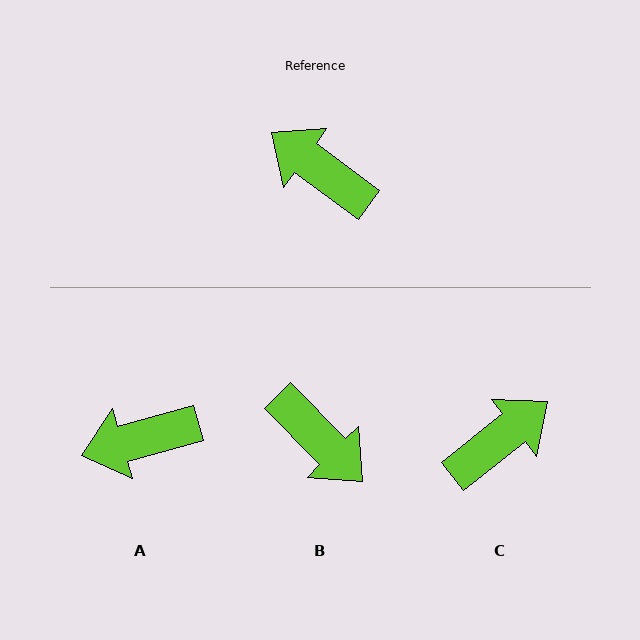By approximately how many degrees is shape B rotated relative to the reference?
Approximately 171 degrees counter-clockwise.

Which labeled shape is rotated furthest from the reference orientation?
B, about 171 degrees away.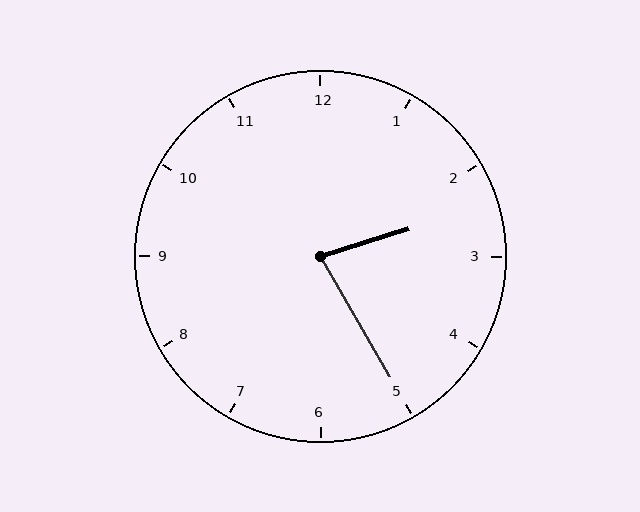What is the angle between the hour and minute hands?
Approximately 78 degrees.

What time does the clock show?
2:25.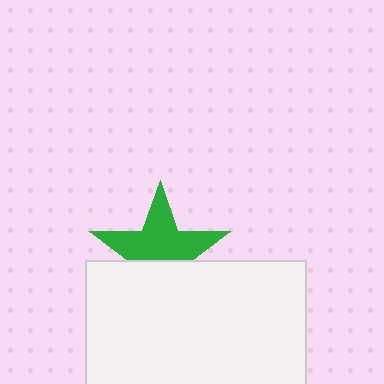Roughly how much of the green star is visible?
About half of it is visible (roughly 60%).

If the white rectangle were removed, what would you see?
You would see the complete green star.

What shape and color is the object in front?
The object in front is a white rectangle.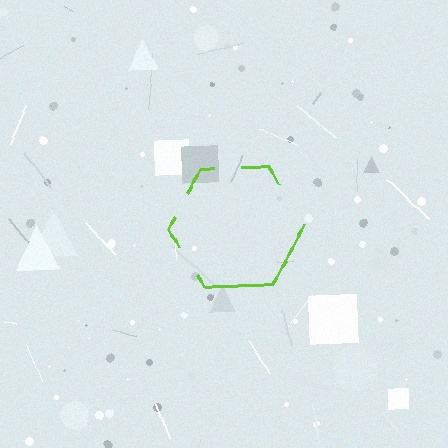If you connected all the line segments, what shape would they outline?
They would outline a hexagon.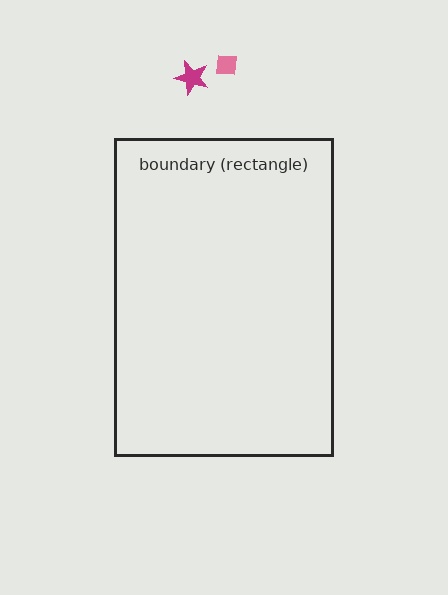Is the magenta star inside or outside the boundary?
Outside.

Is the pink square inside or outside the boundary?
Outside.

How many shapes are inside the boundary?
0 inside, 2 outside.